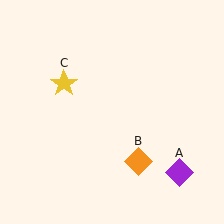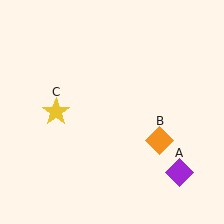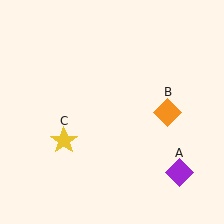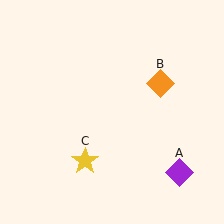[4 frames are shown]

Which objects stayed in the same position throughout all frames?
Purple diamond (object A) remained stationary.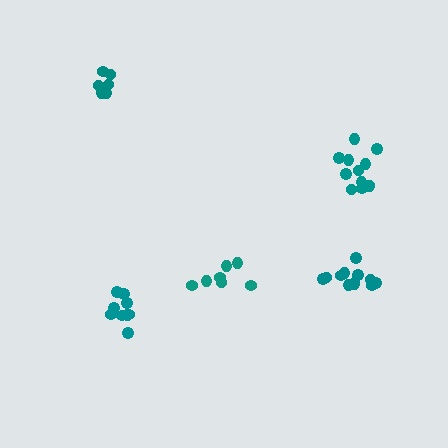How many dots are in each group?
Group 1: 7 dots, Group 2: 7 dots, Group 3: 12 dots, Group 4: 9 dots, Group 5: 13 dots (48 total).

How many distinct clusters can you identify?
There are 5 distinct clusters.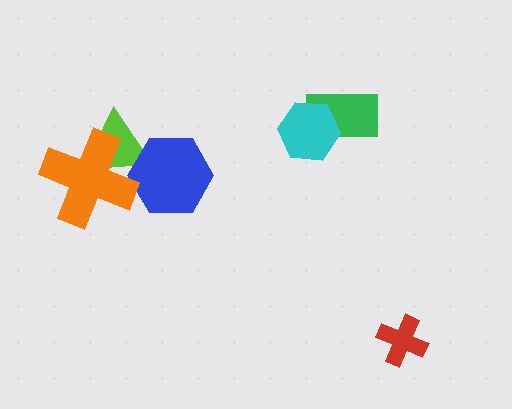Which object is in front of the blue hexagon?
The orange cross is in front of the blue hexagon.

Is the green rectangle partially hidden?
Yes, it is partially covered by another shape.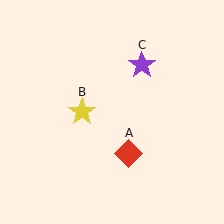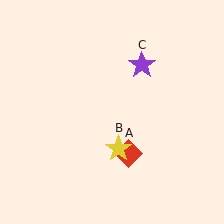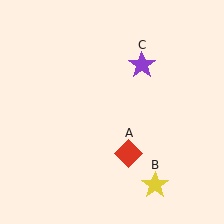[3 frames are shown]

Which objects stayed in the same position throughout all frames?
Red diamond (object A) and purple star (object C) remained stationary.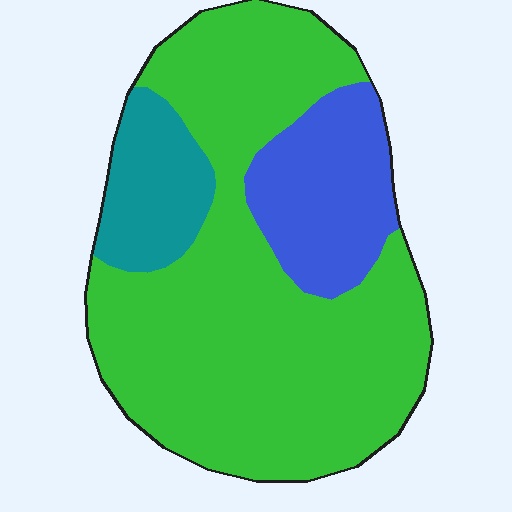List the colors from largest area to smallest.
From largest to smallest: green, blue, teal.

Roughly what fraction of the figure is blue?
Blue covers about 20% of the figure.